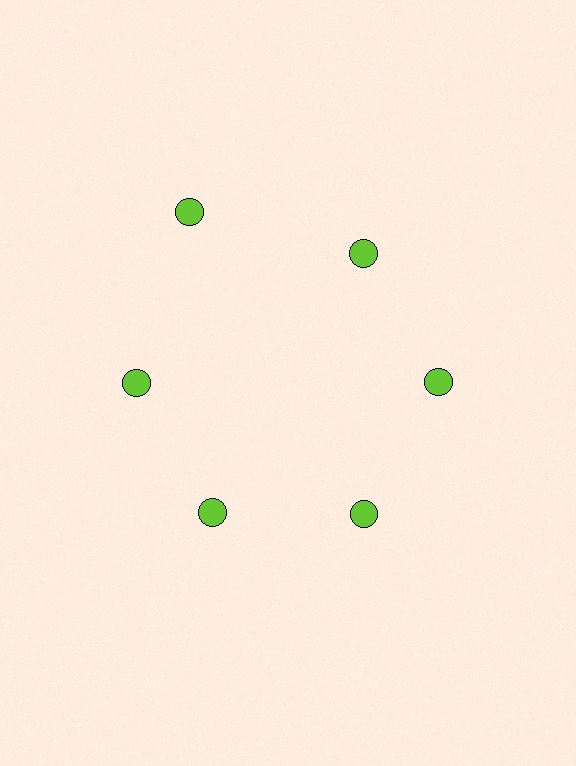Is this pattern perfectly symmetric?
No. The 6 lime circles are arranged in a ring, but one element near the 11 o'clock position is pushed outward from the center, breaking the 6-fold rotational symmetry.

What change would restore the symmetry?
The symmetry would be restored by moving it inward, back onto the ring so that all 6 circles sit at equal angles and equal distance from the center.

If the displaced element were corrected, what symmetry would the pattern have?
It would have 6-fold rotational symmetry — the pattern would map onto itself every 60 degrees.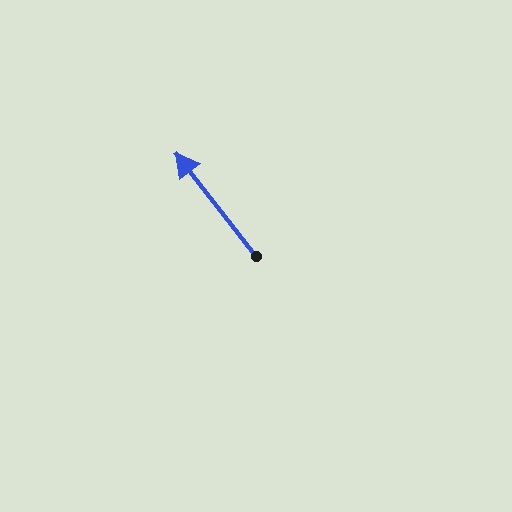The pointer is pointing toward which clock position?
Roughly 11 o'clock.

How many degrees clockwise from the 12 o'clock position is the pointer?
Approximately 322 degrees.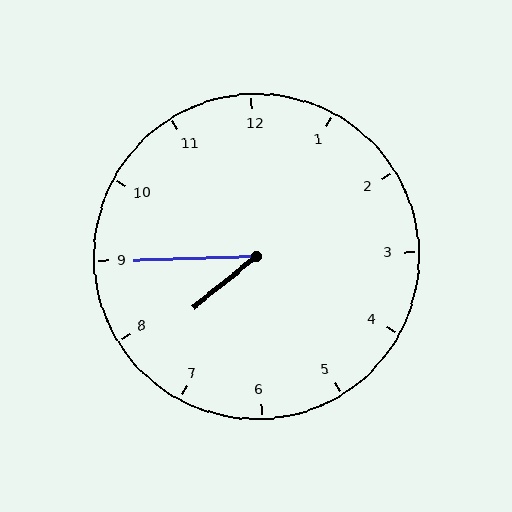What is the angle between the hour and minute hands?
Approximately 38 degrees.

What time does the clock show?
7:45.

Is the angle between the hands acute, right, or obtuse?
It is acute.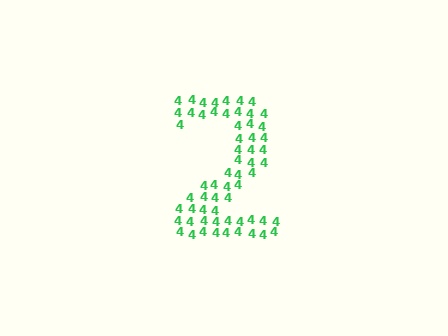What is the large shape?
The large shape is the digit 2.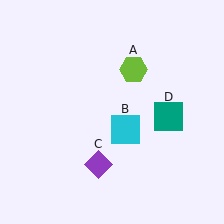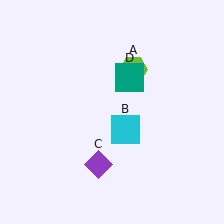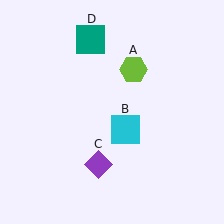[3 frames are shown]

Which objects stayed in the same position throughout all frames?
Lime hexagon (object A) and cyan square (object B) and purple diamond (object C) remained stationary.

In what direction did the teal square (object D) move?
The teal square (object D) moved up and to the left.